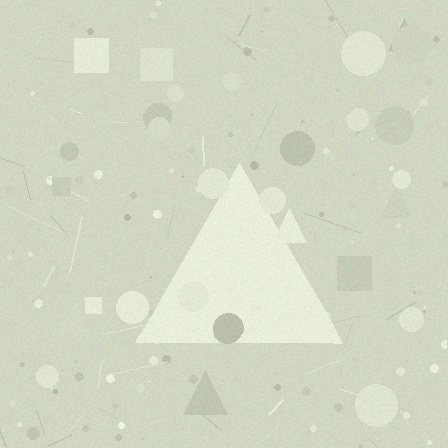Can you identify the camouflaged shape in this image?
The camouflaged shape is a triangle.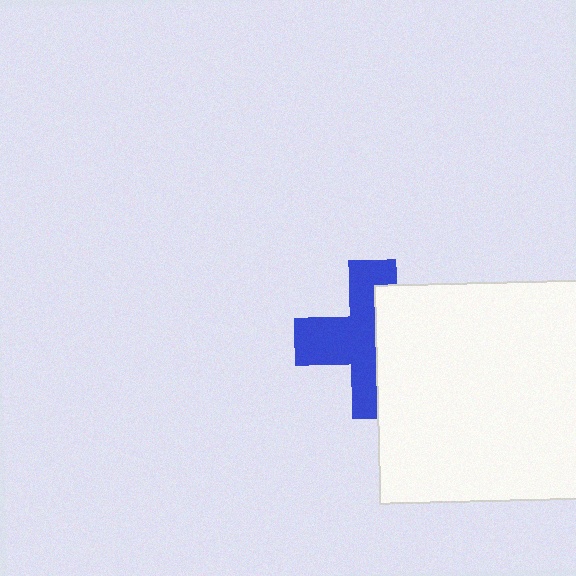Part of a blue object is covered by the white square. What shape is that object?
It is a cross.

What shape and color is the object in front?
The object in front is a white square.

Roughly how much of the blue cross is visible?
About half of it is visible (roughly 55%).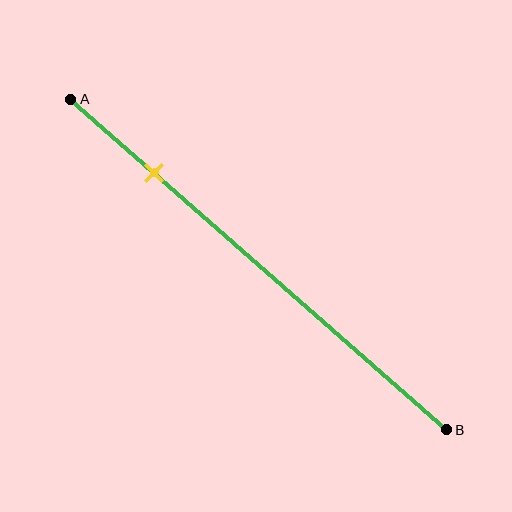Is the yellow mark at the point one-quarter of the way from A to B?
Yes, the mark is approximately at the one-quarter point.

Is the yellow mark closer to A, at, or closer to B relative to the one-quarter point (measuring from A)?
The yellow mark is approximately at the one-quarter point of segment AB.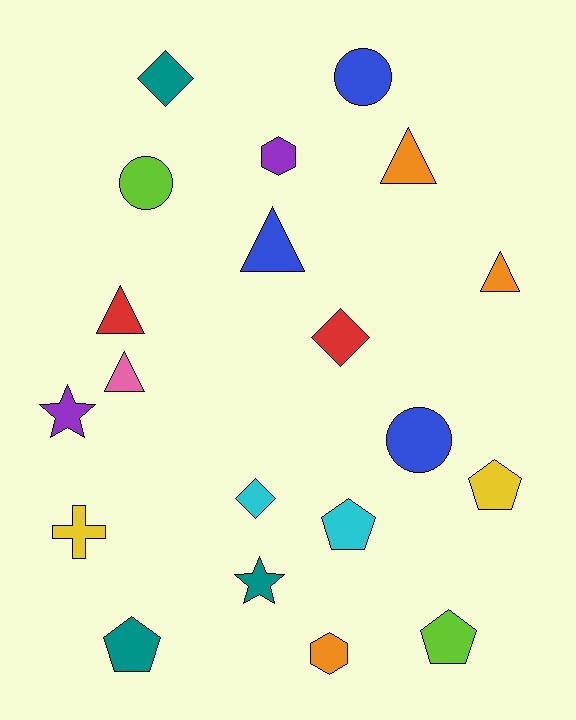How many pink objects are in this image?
There is 1 pink object.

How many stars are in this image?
There are 2 stars.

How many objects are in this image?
There are 20 objects.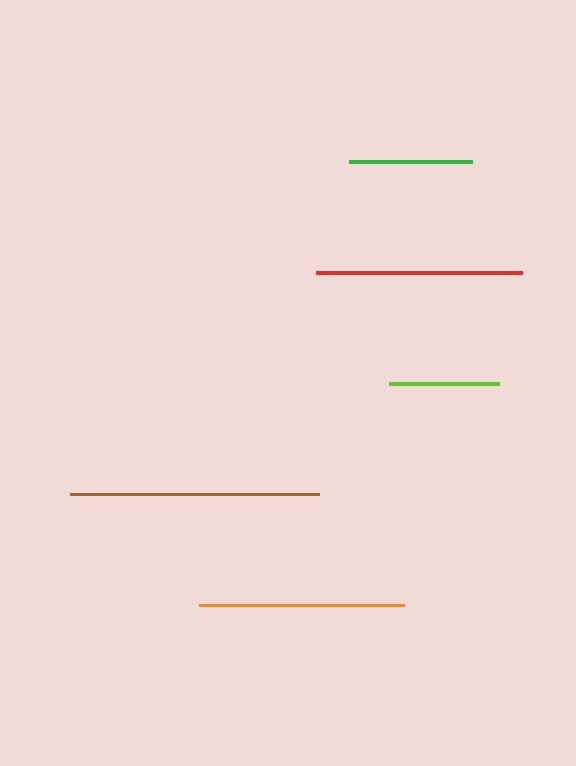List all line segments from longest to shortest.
From longest to shortest: brown, red, orange, green, lime.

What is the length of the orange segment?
The orange segment is approximately 205 pixels long.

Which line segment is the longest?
The brown line is the longest at approximately 249 pixels.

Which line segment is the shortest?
The lime line is the shortest at approximately 110 pixels.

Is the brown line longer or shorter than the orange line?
The brown line is longer than the orange line.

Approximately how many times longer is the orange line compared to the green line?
The orange line is approximately 1.7 times the length of the green line.